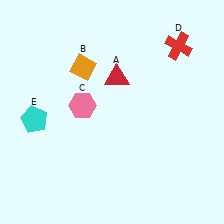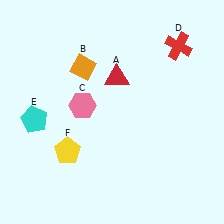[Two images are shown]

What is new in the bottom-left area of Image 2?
A yellow pentagon (F) was added in the bottom-left area of Image 2.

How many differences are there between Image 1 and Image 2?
There is 1 difference between the two images.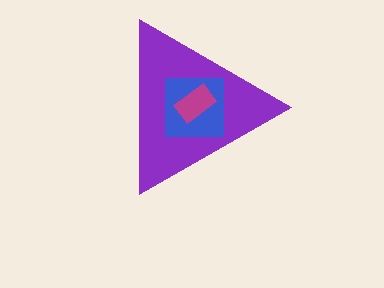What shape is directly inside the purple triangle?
The blue square.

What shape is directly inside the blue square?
The magenta rectangle.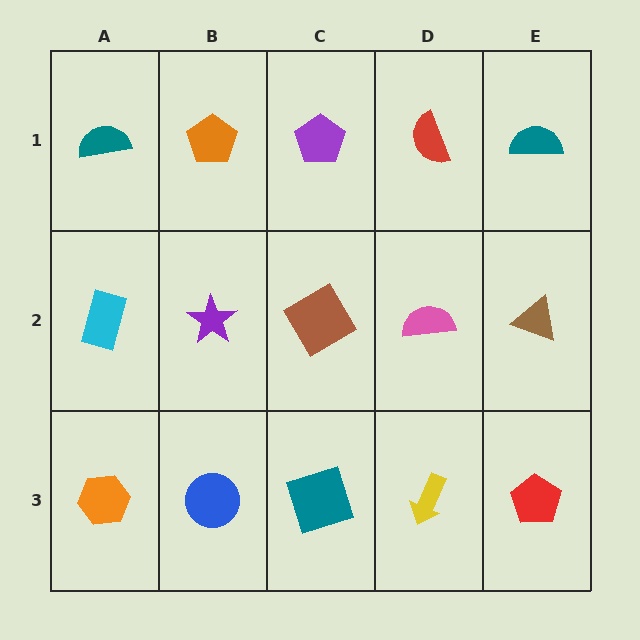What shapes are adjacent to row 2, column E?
A teal semicircle (row 1, column E), a red pentagon (row 3, column E), a pink semicircle (row 2, column D).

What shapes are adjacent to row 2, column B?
An orange pentagon (row 1, column B), a blue circle (row 3, column B), a cyan rectangle (row 2, column A), a brown diamond (row 2, column C).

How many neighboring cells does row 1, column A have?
2.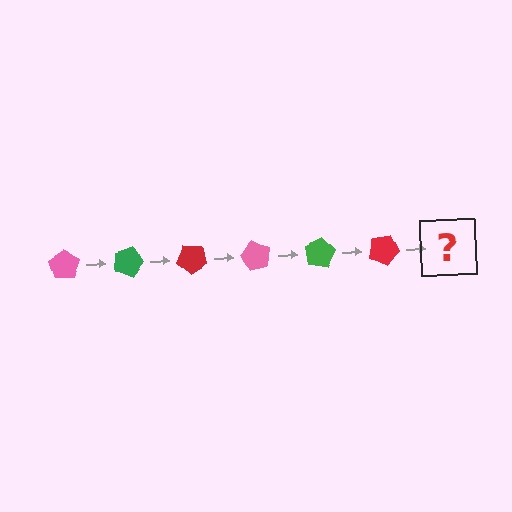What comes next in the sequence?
The next element should be a pink pentagon, rotated 120 degrees from the start.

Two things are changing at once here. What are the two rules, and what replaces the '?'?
The two rules are that it rotates 20 degrees each step and the color cycles through pink, green, and red. The '?' should be a pink pentagon, rotated 120 degrees from the start.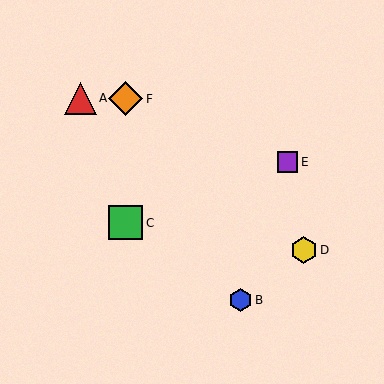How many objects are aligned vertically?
2 objects (C, F) are aligned vertically.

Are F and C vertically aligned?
Yes, both are at x≈126.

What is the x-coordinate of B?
Object B is at x≈241.